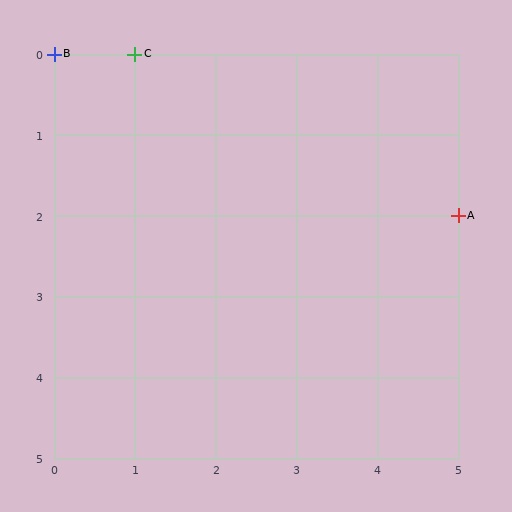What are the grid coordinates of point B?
Point B is at grid coordinates (0, 0).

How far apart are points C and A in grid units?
Points C and A are 4 columns and 2 rows apart (about 4.5 grid units diagonally).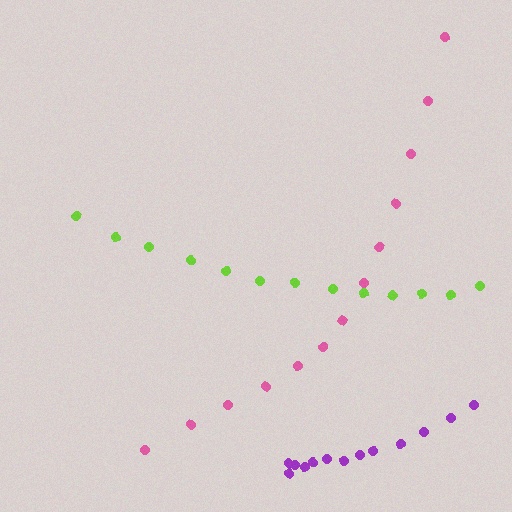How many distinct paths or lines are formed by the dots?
There are 3 distinct paths.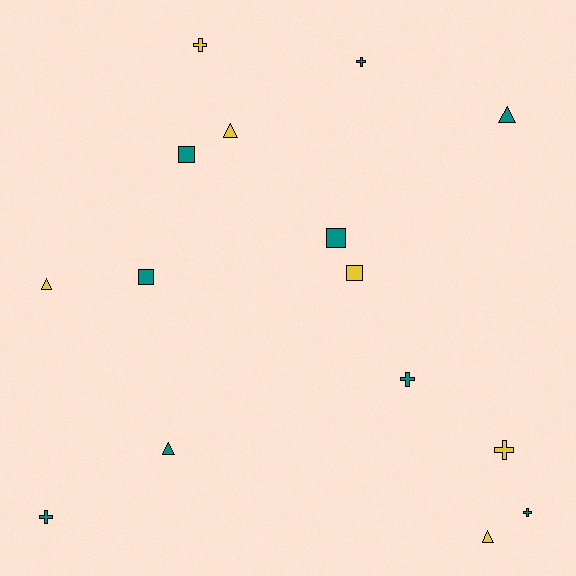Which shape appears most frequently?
Cross, with 6 objects.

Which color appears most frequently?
Teal, with 9 objects.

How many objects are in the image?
There are 15 objects.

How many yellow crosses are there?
There are 2 yellow crosses.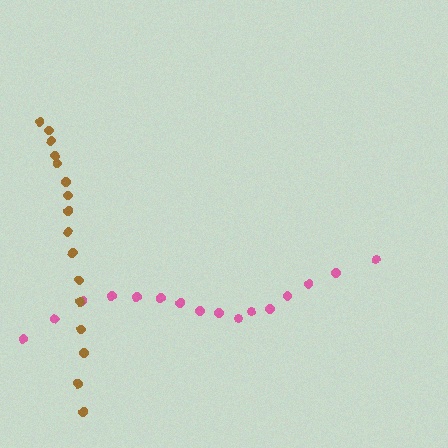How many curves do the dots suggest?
There are 2 distinct paths.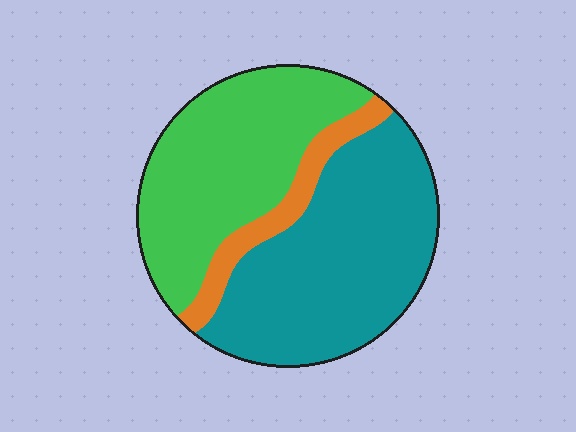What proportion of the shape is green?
Green covers around 40% of the shape.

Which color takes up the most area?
Teal, at roughly 50%.